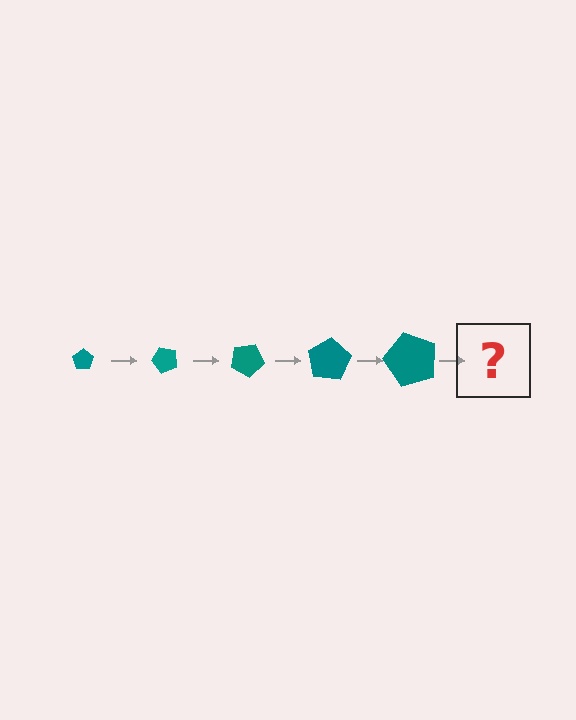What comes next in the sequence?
The next element should be a pentagon, larger than the previous one and rotated 250 degrees from the start.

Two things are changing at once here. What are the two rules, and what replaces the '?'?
The two rules are that the pentagon grows larger each step and it rotates 50 degrees each step. The '?' should be a pentagon, larger than the previous one and rotated 250 degrees from the start.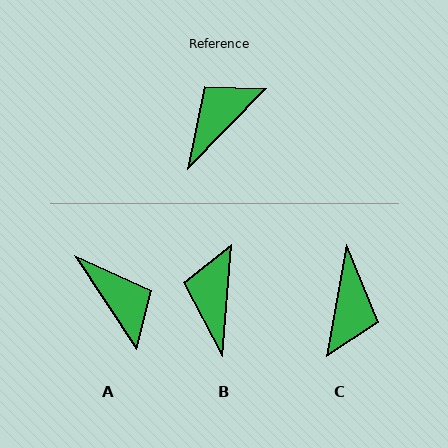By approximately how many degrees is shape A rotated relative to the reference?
Approximately 102 degrees clockwise.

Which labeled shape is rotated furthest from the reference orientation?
C, about 146 degrees away.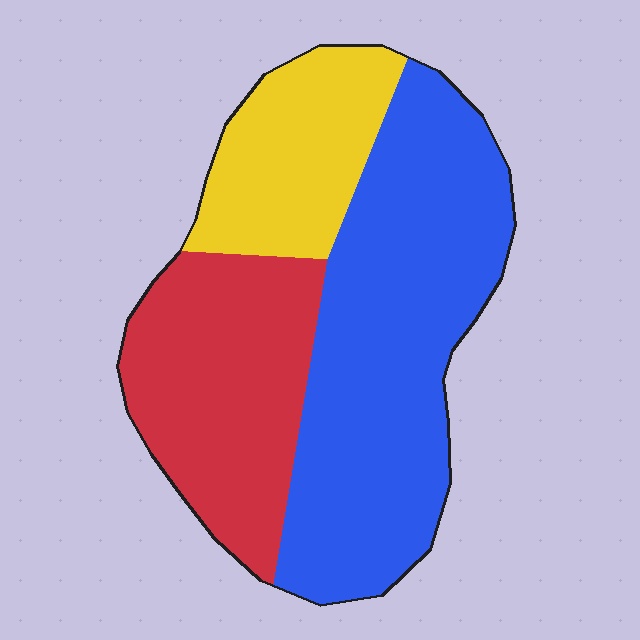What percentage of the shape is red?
Red takes up between a quarter and a half of the shape.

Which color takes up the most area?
Blue, at roughly 50%.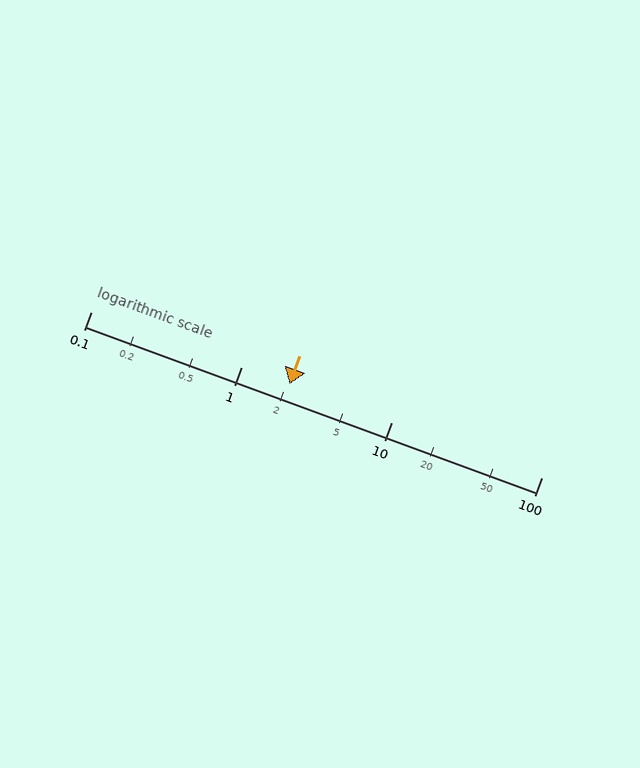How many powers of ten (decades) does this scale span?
The scale spans 3 decades, from 0.1 to 100.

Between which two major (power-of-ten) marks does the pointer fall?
The pointer is between 1 and 10.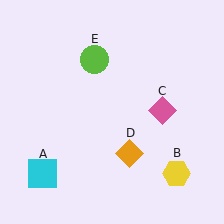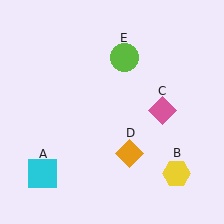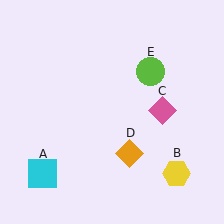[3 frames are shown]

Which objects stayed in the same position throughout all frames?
Cyan square (object A) and yellow hexagon (object B) and pink diamond (object C) and orange diamond (object D) remained stationary.